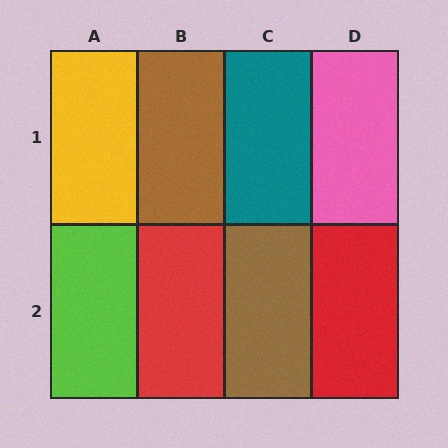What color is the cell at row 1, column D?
Pink.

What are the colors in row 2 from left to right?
Lime, red, brown, red.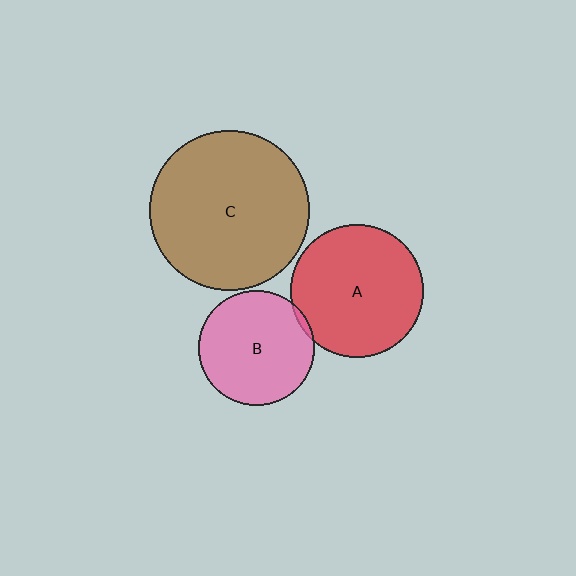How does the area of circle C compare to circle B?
Approximately 1.9 times.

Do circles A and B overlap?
Yes.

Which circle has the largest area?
Circle C (brown).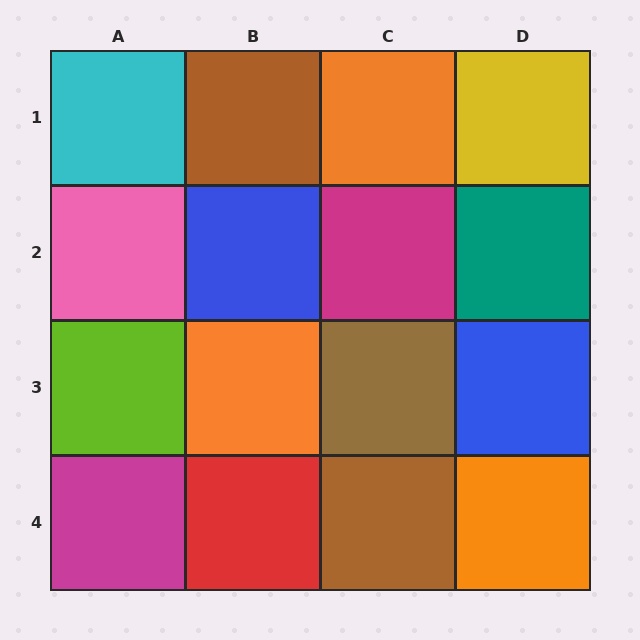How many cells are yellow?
1 cell is yellow.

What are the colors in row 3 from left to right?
Lime, orange, brown, blue.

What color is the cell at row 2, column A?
Pink.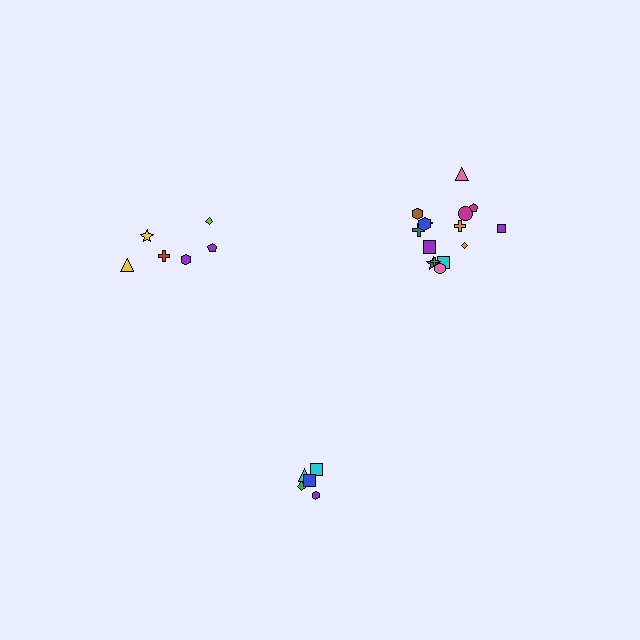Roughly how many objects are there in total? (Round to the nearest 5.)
Roughly 25 objects in total.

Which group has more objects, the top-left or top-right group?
The top-right group.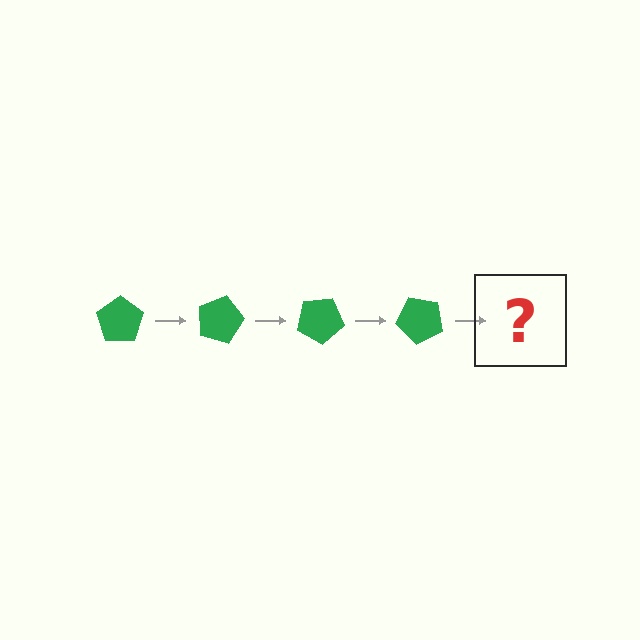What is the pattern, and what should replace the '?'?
The pattern is that the pentagon rotates 15 degrees each step. The '?' should be a green pentagon rotated 60 degrees.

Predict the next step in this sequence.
The next step is a green pentagon rotated 60 degrees.